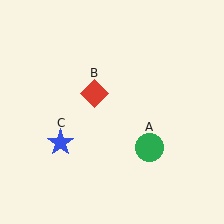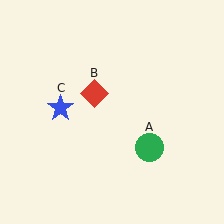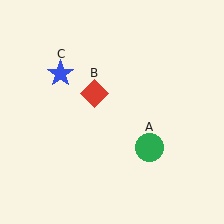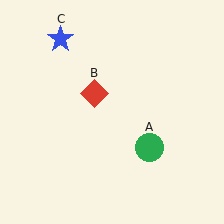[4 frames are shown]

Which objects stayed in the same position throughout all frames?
Green circle (object A) and red diamond (object B) remained stationary.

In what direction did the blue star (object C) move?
The blue star (object C) moved up.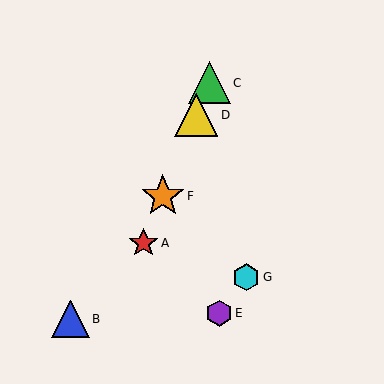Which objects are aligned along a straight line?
Objects A, C, D, F are aligned along a straight line.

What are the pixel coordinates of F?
Object F is at (163, 196).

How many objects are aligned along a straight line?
4 objects (A, C, D, F) are aligned along a straight line.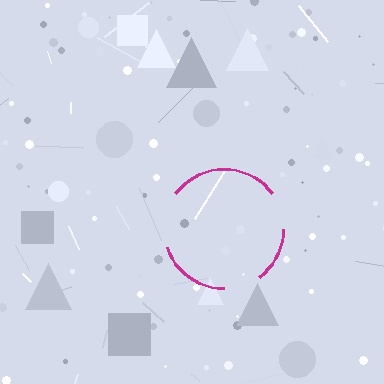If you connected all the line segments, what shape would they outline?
They would outline a circle.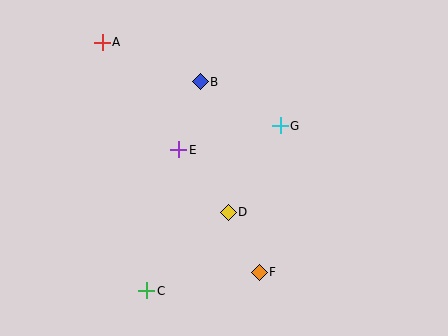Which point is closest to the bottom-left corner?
Point C is closest to the bottom-left corner.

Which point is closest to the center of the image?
Point D at (228, 212) is closest to the center.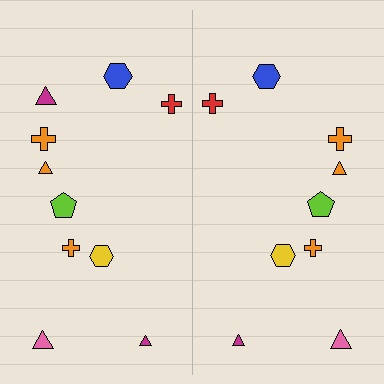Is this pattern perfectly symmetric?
No, the pattern is not perfectly symmetric. A magenta triangle is missing from the right side.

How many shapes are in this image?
There are 19 shapes in this image.